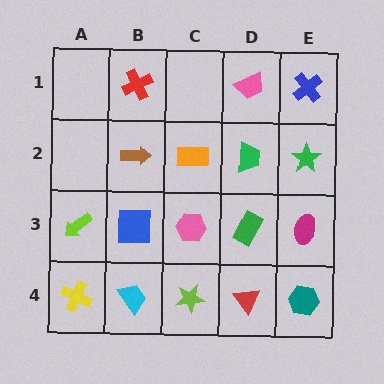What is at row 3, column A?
A lime arrow.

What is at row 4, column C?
A lime star.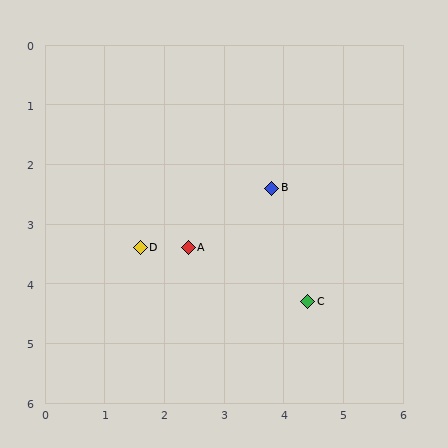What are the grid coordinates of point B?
Point B is at approximately (3.8, 2.4).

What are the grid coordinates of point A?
Point A is at approximately (2.4, 3.4).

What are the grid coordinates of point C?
Point C is at approximately (4.4, 4.3).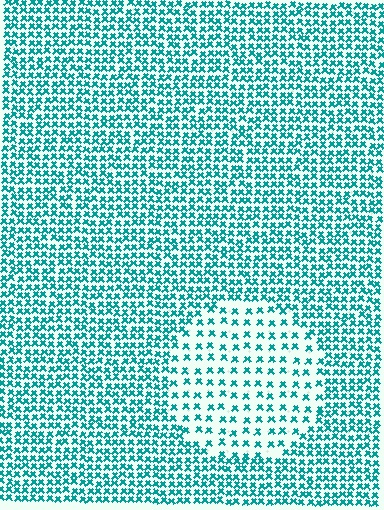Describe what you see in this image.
The image contains small teal elements arranged at two different densities. A circle-shaped region is visible where the elements are less densely packed than the surrounding area.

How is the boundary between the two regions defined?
The boundary is defined by a change in element density (approximately 2.2x ratio). All elements are the same color, size, and shape.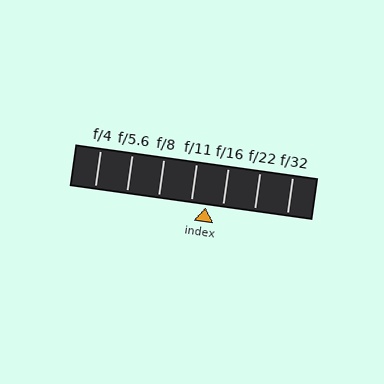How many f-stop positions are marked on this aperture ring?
There are 7 f-stop positions marked.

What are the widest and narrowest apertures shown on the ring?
The widest aperture shown is f/4 and the narrowest is f/32.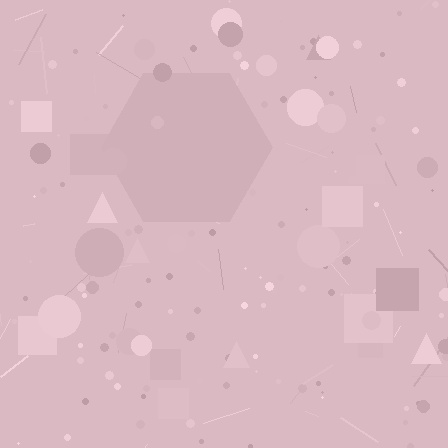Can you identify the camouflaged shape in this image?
The camouflaged shape is a hexagon.